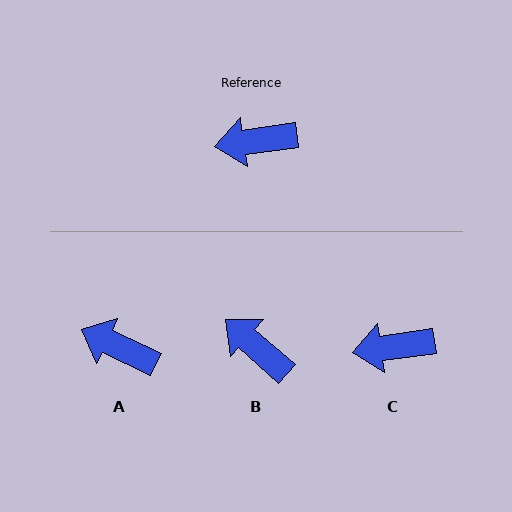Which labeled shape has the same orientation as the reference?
C.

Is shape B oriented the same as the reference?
No, it is off by about 50 degrees.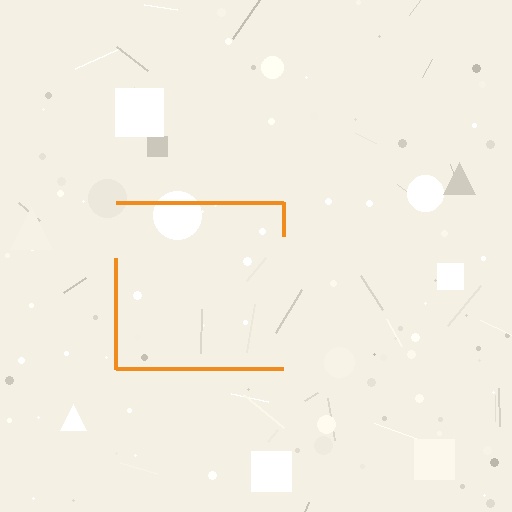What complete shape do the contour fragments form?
The contour fragments form a square.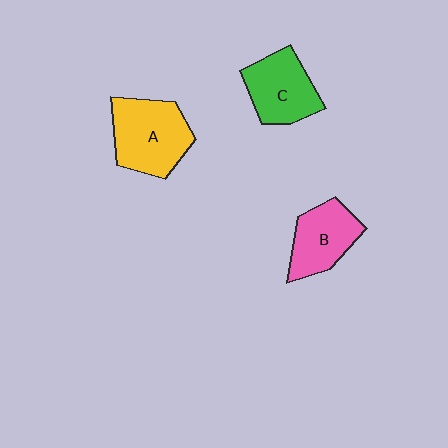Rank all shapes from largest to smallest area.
From largest to smallest: A (yellow), C (green), B (pink).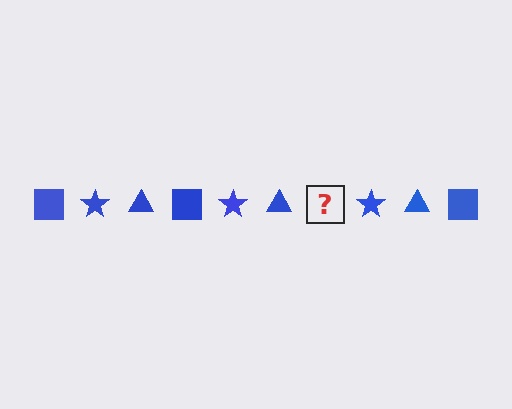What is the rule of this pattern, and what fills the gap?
The rule is that the pattern cycles through square, star, triangle shapes in blue. The gap should be filled with a blue square.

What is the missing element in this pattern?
The missing element is a blue square.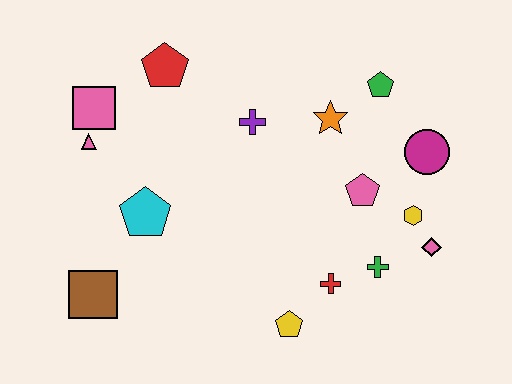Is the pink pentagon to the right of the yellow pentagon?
Yes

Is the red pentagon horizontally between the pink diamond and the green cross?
No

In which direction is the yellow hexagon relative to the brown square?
The yellow hexagon is to the right of the brown square.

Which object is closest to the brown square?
The cyan pentagon is closest to the brown square.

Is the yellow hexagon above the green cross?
Yes